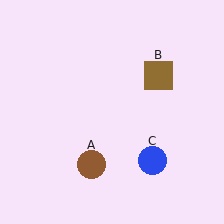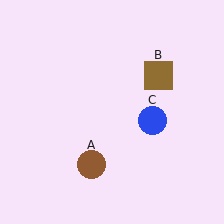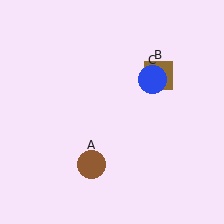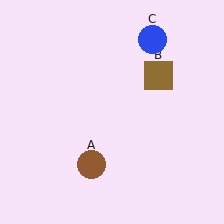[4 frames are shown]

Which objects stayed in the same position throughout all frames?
Brown circle (object A) and brown square (object B) remained stationary.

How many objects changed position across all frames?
1 object changed position: blue circle (object C).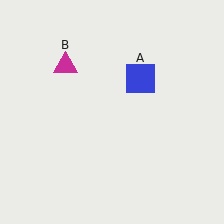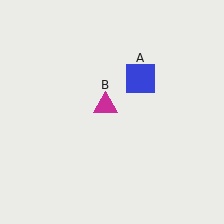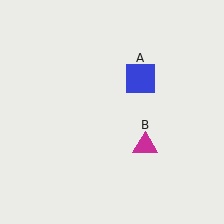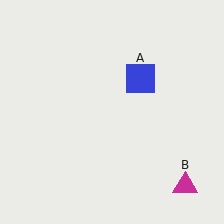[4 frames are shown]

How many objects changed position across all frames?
1 object changed position: magenta triangle (object B).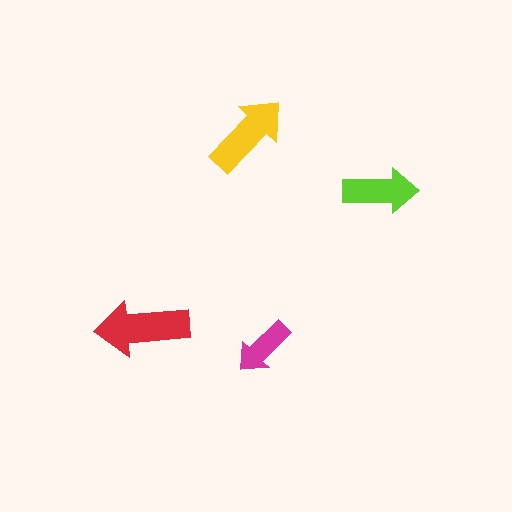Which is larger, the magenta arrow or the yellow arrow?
The yellow one.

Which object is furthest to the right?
The lime arrow is rightmost.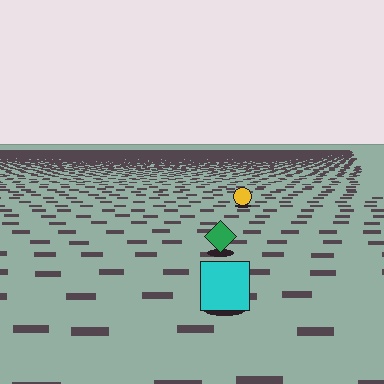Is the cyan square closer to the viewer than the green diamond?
Yes. The cyan square is closer — you can tell from the texture gradient: the ground texture is coarser near it.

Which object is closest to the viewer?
The cyan square is closest. The texture marks near it are larger and more spread out.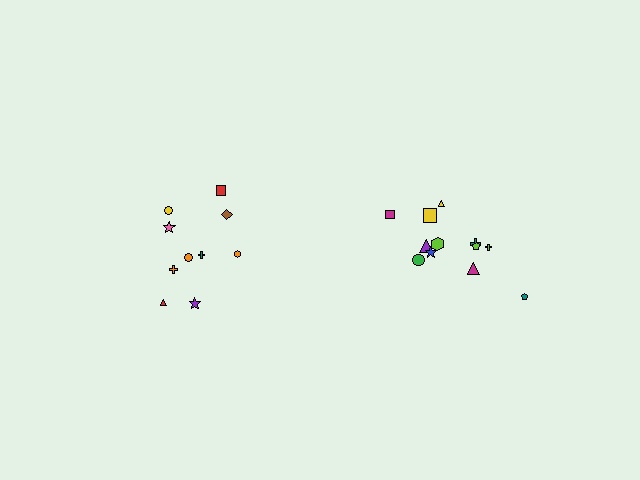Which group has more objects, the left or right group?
The right group.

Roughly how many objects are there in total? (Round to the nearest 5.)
Roughly 20 objects in total.